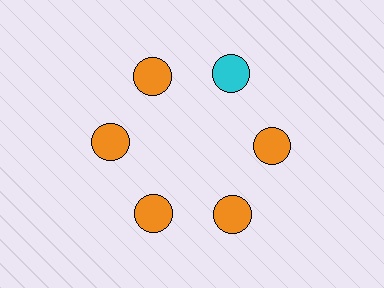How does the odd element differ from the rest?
It has a different color: cyan instead of orange.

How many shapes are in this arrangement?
There are 6 shapes arranged in a ring pattern.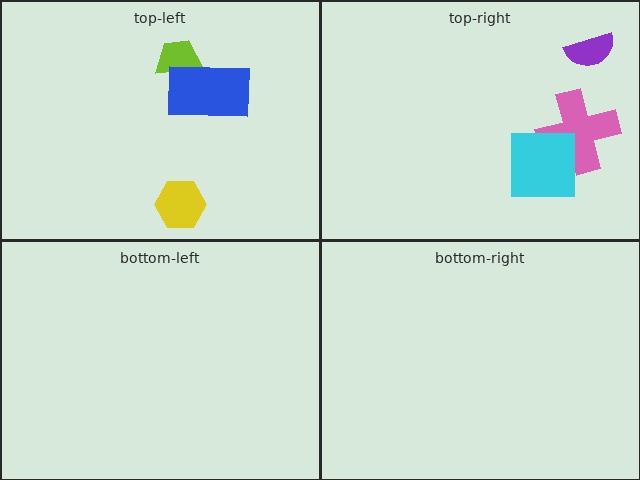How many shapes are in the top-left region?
3.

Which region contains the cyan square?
The top-right region.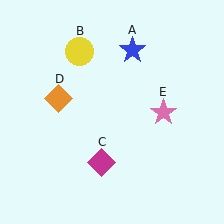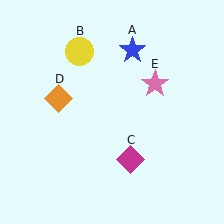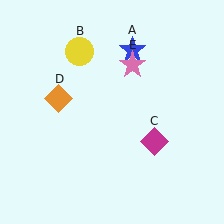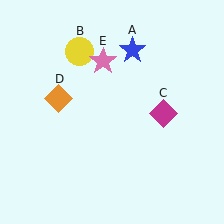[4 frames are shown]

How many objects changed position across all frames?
2 objects changed position: magenta diamond (object C), pink star (object E).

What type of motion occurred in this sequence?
The magenta diamond (object C), pink star (object E) rotated counterclockwise around the center of the scene.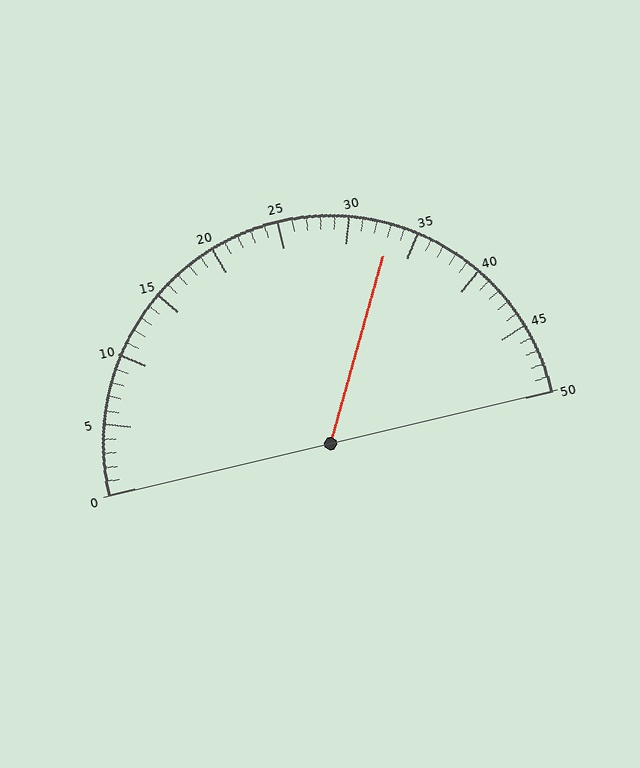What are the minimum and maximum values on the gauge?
The gauge ranges from 0 to 50.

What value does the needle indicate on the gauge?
The needle indicates approximately 33.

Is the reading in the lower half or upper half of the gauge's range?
The reading is in the upper half of the range (0 to 50).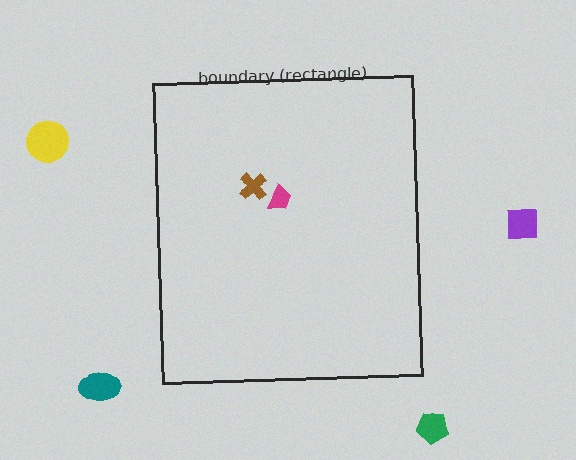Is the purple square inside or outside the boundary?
Outside.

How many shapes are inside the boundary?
2 inside, 4 outside.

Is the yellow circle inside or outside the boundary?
Outside.